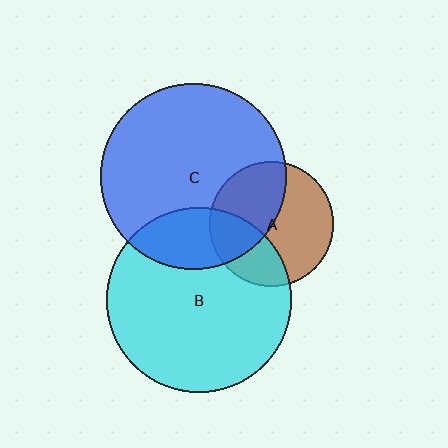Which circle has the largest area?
Circle C (blue).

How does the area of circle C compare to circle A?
Approximately 2.2 times.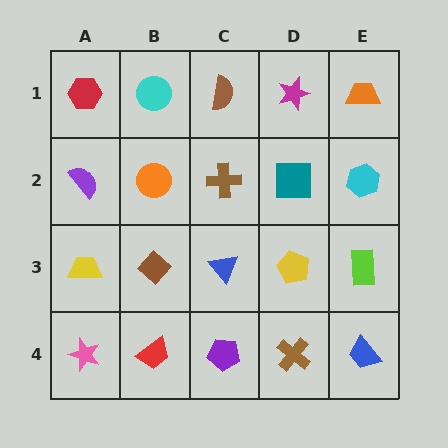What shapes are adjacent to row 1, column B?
An orange circle (row 2, column B), a red hexagon (row 1, column A), a brown semicircle (row 1, column C).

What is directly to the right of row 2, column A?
An orange circle.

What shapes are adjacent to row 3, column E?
A cyan hexagon (row 2, column E), a blue trapezoid (row 4, column E), a yellow pentagon (row 3, column D).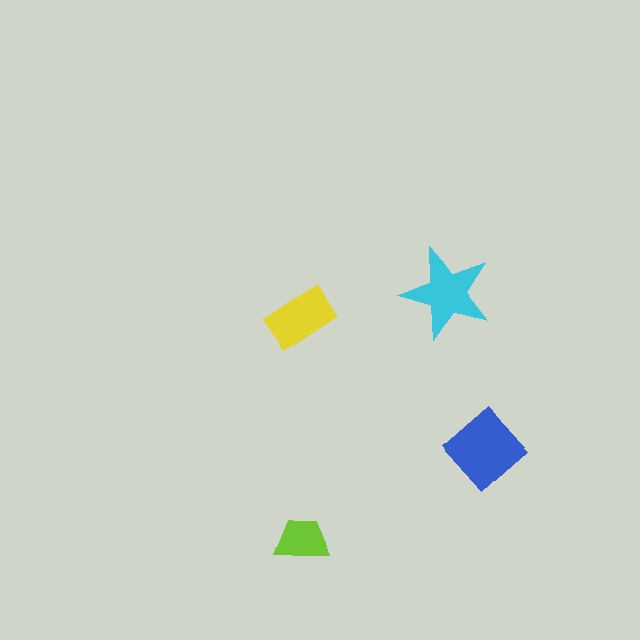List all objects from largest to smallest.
The blue diamond, the cyan star, the yellow rectangle, the lime trapezoid.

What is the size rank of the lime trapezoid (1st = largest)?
4th.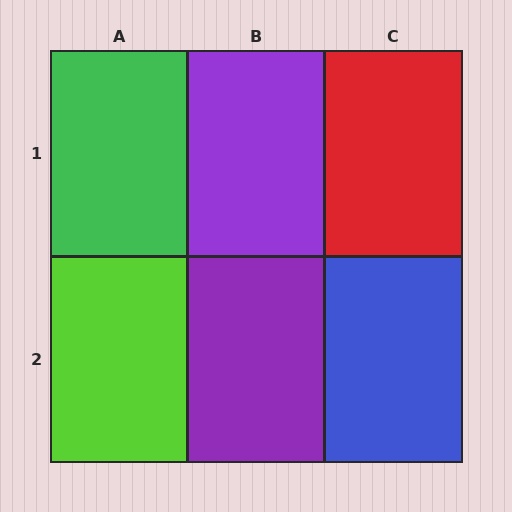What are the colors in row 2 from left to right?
Lime, purple, blue.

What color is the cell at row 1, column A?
Green.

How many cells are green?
1 cell is green.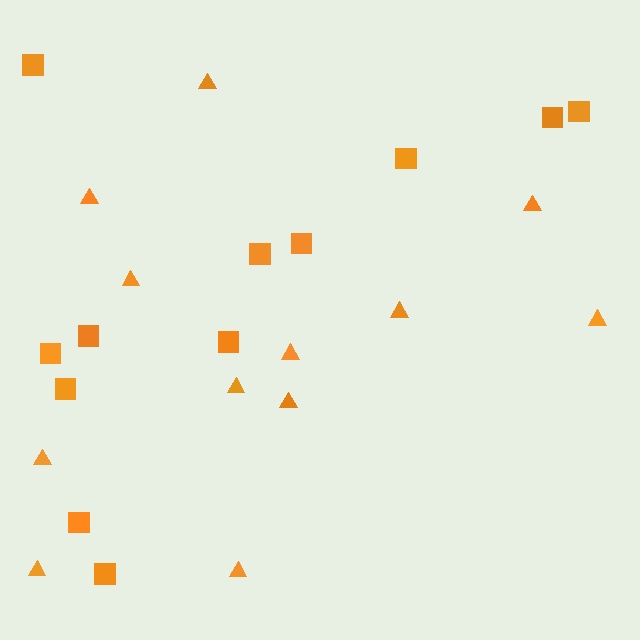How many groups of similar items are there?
There are 2 groups: one group of squares (12) and one group of triangles (12).